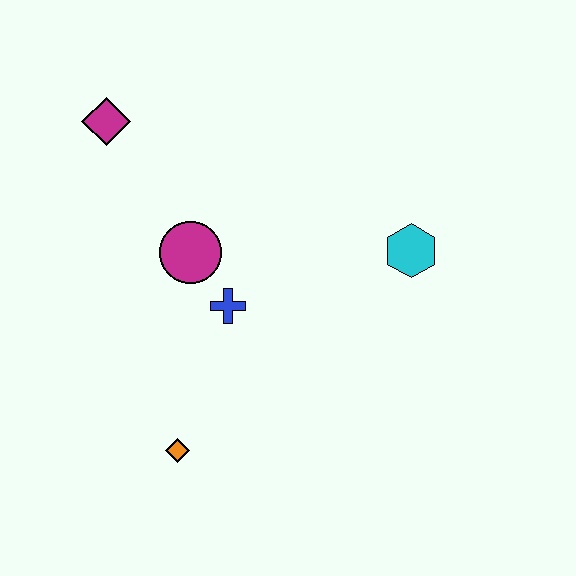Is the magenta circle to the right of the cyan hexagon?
No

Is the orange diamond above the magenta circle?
No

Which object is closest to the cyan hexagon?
The blue cross is closest to the cyan hexagon.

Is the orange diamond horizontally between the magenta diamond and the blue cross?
Yes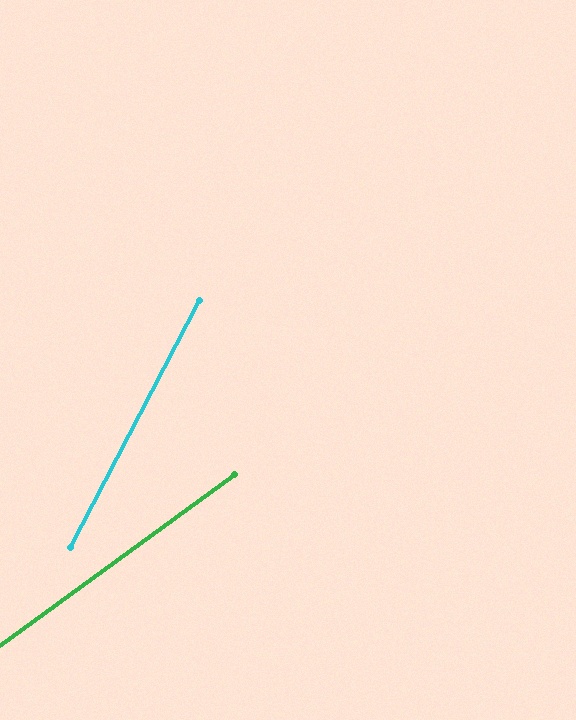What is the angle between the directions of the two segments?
Approximately 26 degrees.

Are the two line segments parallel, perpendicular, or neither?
Neither parallel nor perpendicular — they differ by about 26°.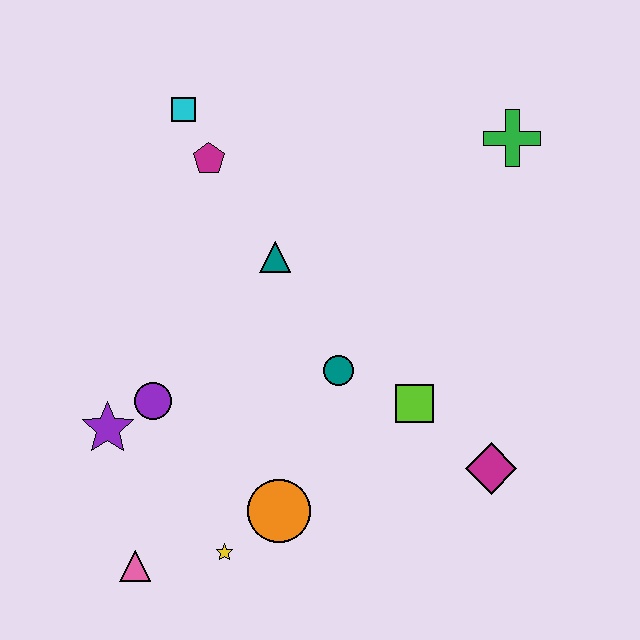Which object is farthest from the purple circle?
The green cross is farthest from the purple circle.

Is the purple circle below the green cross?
Yes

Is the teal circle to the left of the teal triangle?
No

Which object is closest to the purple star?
The purple circle is closest to the purple star.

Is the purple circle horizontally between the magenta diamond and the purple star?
Yes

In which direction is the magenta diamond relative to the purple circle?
The magenta diamond is to the right of the purple circle.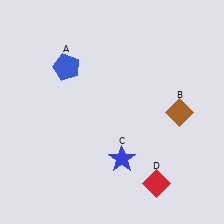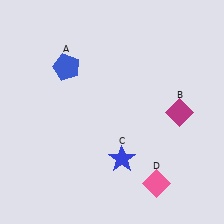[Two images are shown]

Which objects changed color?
B changed from brown to magenta. D changed from red to pink.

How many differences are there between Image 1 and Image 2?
There are 2 differences between the two images.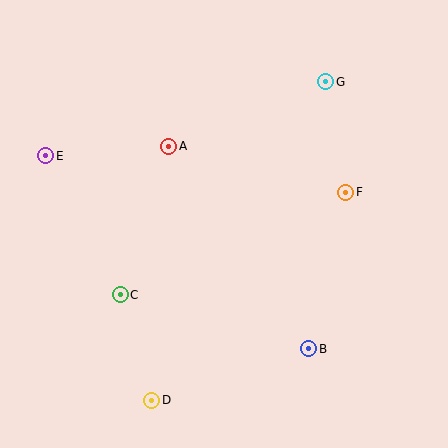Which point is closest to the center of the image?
Point A at (169, 146) is closest to the center.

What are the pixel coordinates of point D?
Point D is at (152, 400).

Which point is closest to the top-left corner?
Point E is closest to the top-left corner.